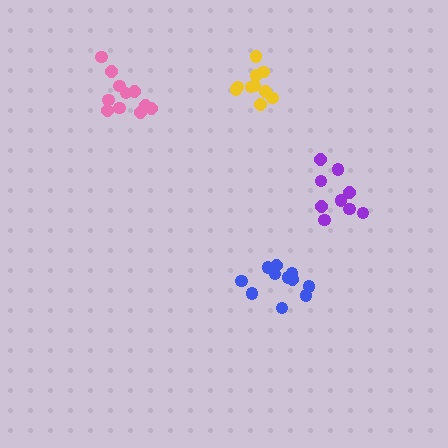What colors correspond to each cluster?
The clusters are colored: pink, blue, yellow, purple.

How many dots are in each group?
Group 1: 11 dots, Group 2: 11 dots, Group 3: 10 dots, Group 4: 9 dots (41 total).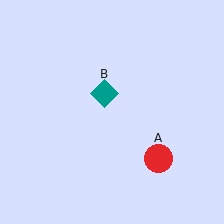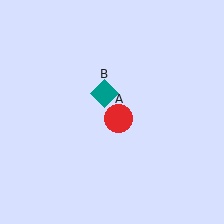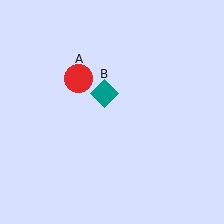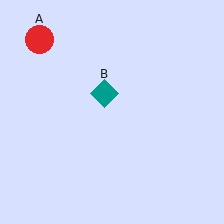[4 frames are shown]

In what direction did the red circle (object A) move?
The red circle (object A) moved up and to the left.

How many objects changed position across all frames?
1 object changed position: red circle (object A).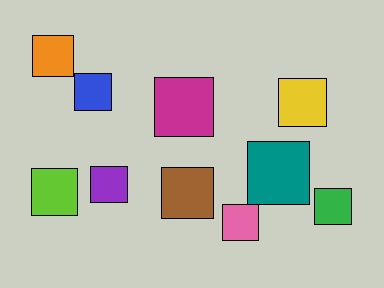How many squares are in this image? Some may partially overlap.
There are 10 squares.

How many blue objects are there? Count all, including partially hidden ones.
There is 1 blue object.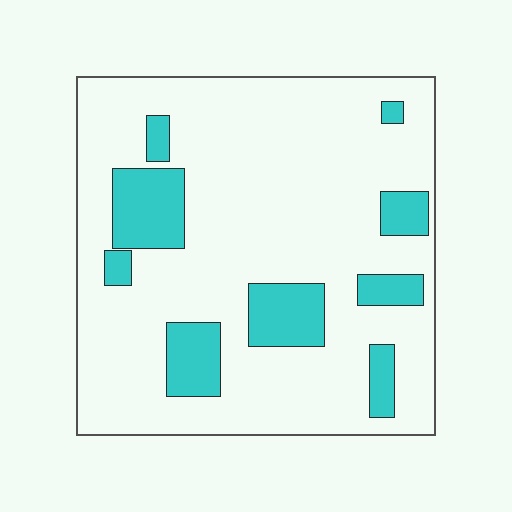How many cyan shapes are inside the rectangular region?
9.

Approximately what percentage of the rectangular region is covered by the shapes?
Approximately 20%.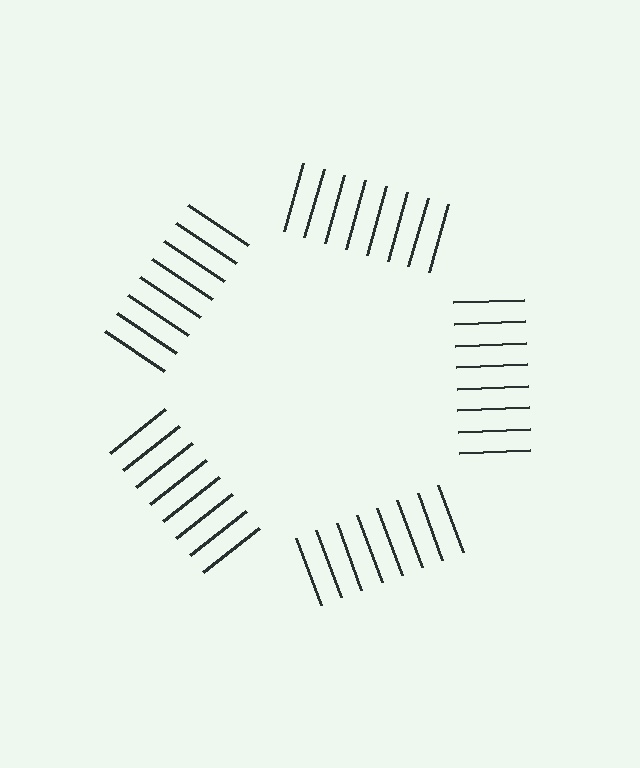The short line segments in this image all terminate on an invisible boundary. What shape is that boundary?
An illusory pentagon — the line segments terminate on its edges but no continuous stroke is drawn.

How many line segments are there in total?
40 — 8 along each of the 5 edges.